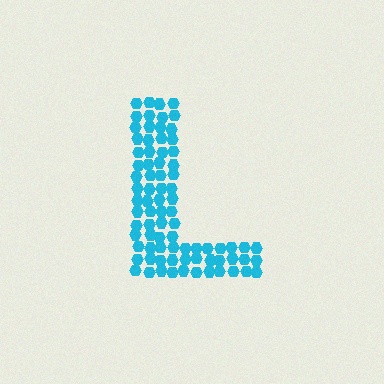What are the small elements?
The small elements are hexagons.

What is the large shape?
The large shape is the letter L.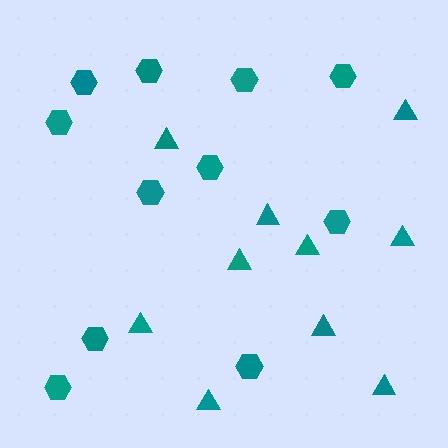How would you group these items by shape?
There are 2 groups: one group of hexagons (11) and one group of triangles (10).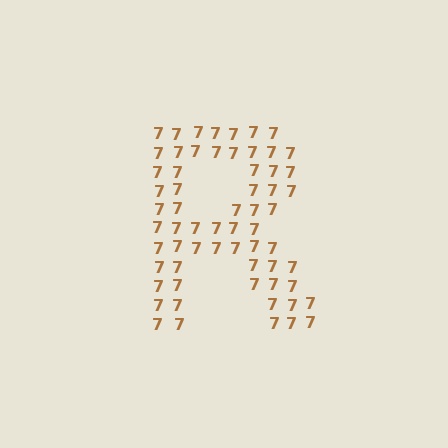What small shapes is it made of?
It is made of small digit 7's.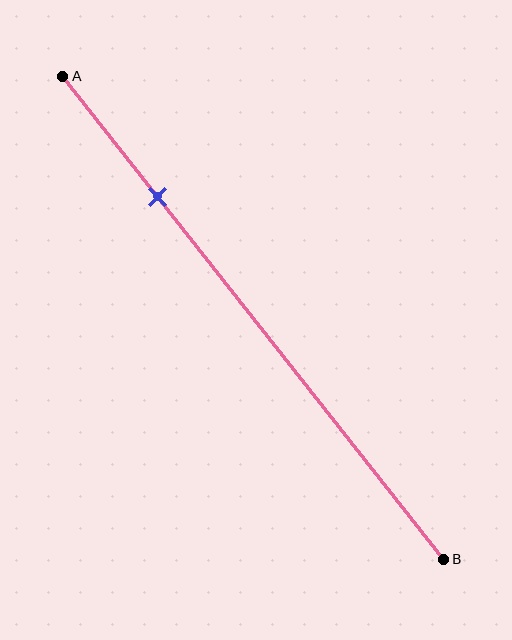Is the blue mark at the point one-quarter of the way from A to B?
Yes, the mark is approximately at the one-quarter point.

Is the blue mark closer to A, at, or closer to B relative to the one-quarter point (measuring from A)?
The blue mark is approximately at the one-quarter point of segment AB.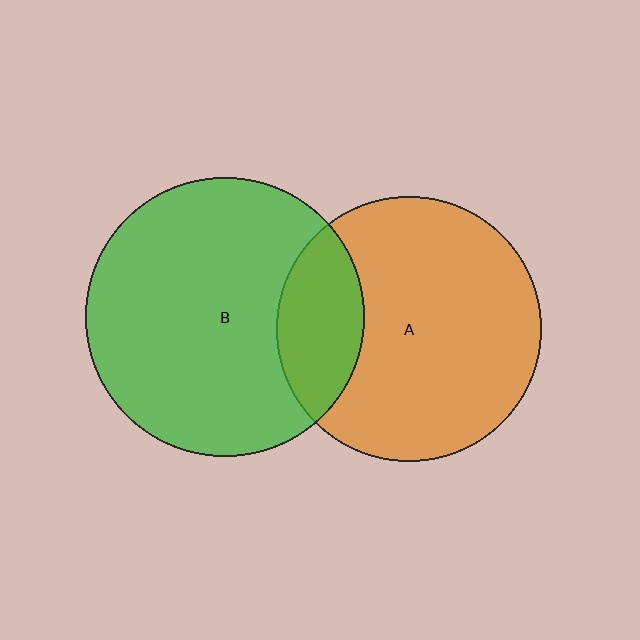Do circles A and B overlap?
Yes.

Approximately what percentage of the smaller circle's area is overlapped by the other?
Approximately 20%.